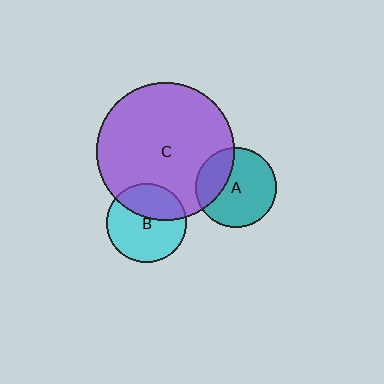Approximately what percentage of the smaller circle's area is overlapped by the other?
Approximately 35%.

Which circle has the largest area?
Circle C (purple).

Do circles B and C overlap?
Yes.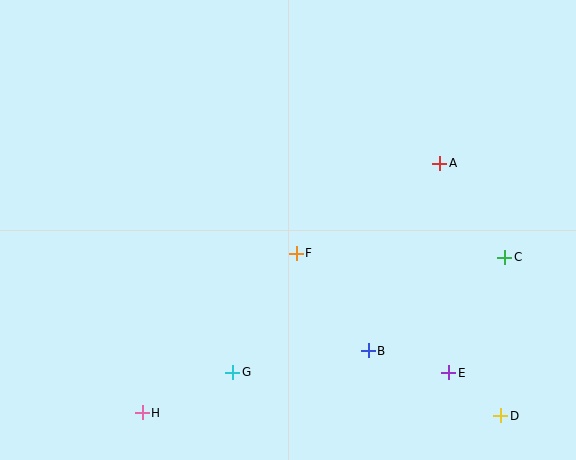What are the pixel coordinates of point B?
Point B is at (368, 351).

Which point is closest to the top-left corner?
Point F is closest to the top-left corner.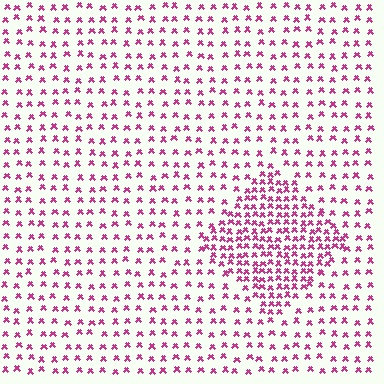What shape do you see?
I see a diamond.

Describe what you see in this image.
The image contains small magenta elements arranged at two different densities. A diamond-shaped region is visible where the elements are more densely packed than the surrounding area.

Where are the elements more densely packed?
The elements are more densely packed inside the diamond boundary.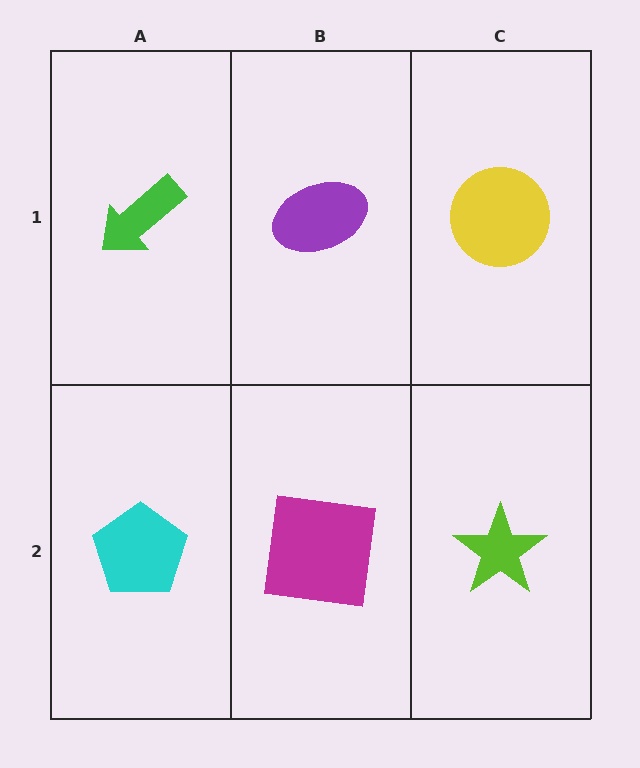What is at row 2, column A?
A cyan pentagon.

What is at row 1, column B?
A purple ellipse.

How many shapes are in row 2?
3 shapes.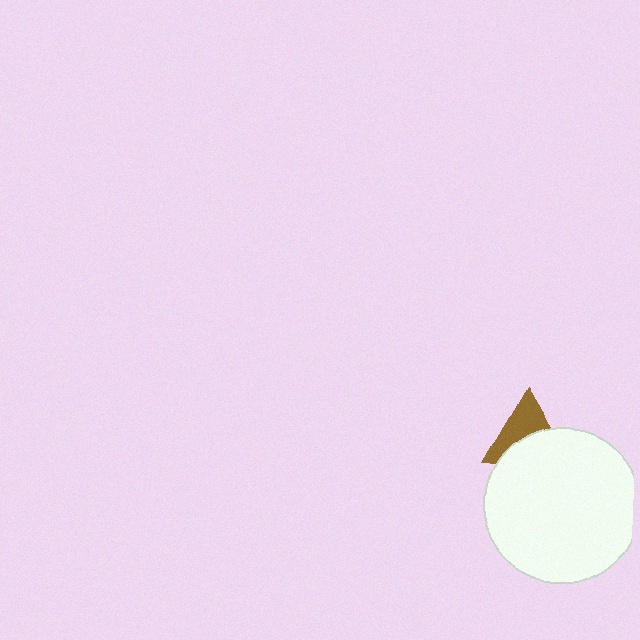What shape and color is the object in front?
The object in front is a white circle.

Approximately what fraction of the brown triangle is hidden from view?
Roughly 50% of the brown triangle is hidden behind the white circle.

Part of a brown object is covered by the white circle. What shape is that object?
It is a triangle.